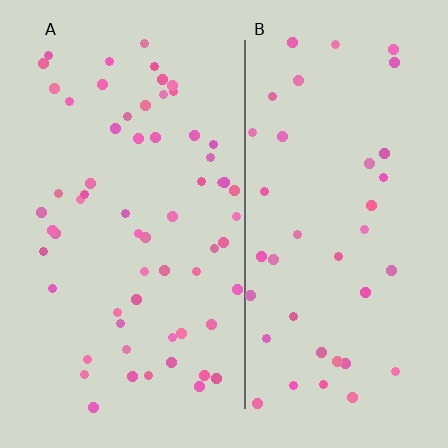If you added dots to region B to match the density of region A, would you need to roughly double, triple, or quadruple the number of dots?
Approximately double.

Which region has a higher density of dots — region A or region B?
A (the left).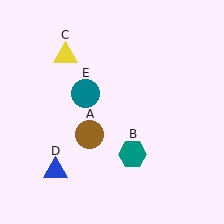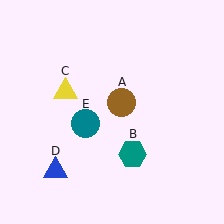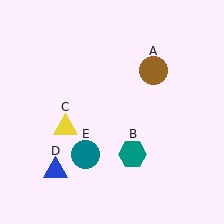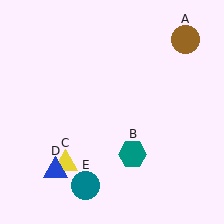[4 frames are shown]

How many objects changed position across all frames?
3 objects changed position: brown circle (object A), yellow triangle (object C), teal circle (object E).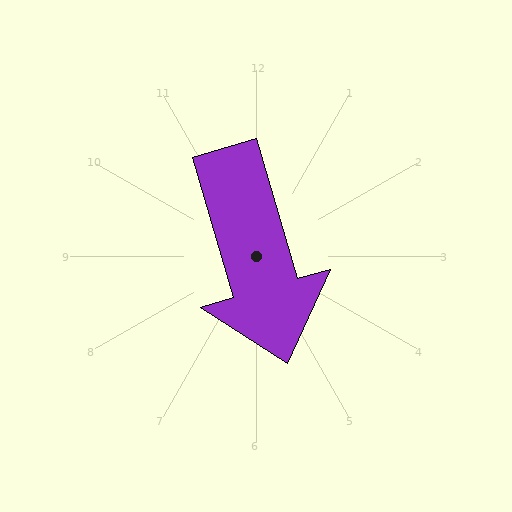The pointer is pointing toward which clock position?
Roughly 5 o'clock.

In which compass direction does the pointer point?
South.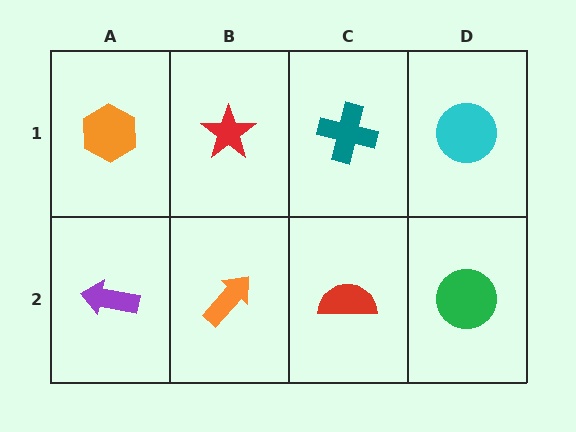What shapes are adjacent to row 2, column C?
A teal cross (row 1, column C), an orange arrow (row 2, column B), a green circle (row 2, column D).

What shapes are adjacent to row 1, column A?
A purple arrow (row 2, column A), a red star (row 1, column B).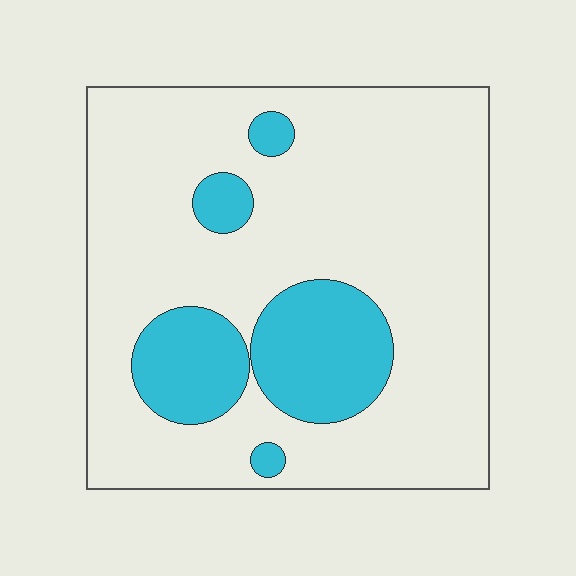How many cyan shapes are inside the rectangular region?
5.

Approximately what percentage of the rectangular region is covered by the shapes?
Approximately 20%.